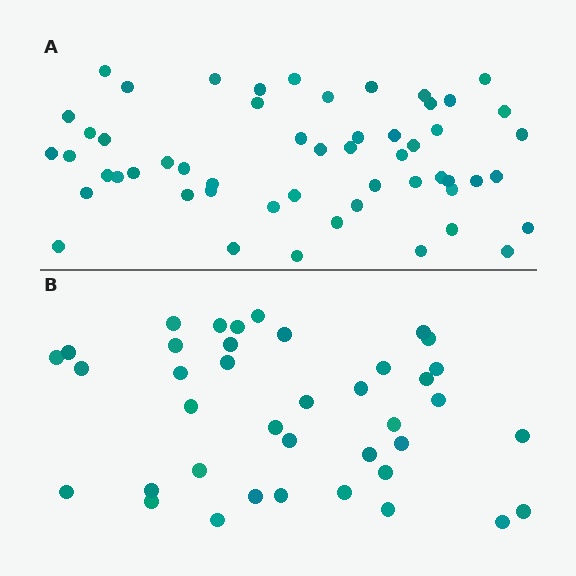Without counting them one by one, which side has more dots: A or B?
Region A (the top region) has more dots.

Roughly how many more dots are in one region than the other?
Region A has approximately 15 more dots than region B.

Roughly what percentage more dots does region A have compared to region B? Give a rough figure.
About 40% more.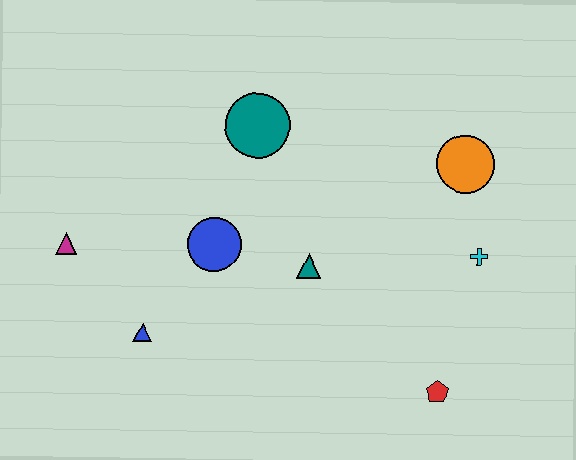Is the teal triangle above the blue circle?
No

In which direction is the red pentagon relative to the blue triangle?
The red pentagon is to the right of the blue triangle.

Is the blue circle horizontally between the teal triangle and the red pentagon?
No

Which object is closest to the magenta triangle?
The blue triangle is closest to the magenta triangle.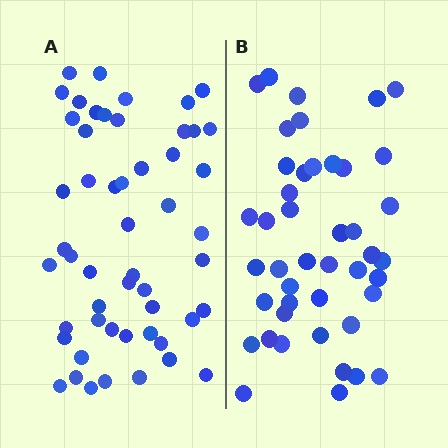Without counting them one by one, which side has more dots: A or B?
Region A (the left region) has more dots.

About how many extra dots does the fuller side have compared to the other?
Region A has roughly 8 or so more dots than region B.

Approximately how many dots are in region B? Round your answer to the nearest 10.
About 40 dots. (The exact count is 44, which rounds to 40.)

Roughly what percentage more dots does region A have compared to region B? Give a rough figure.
About 20% more.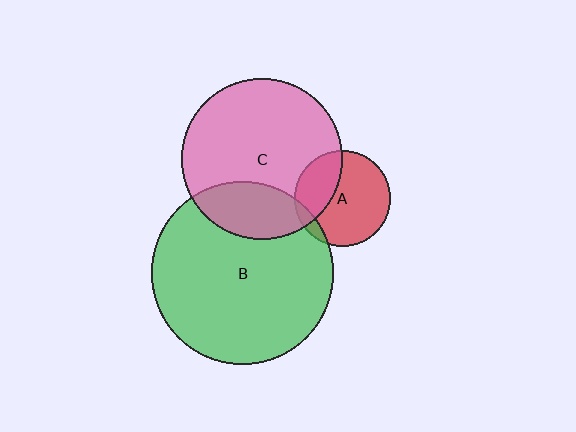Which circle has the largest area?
Circle B (green).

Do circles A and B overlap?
Yes.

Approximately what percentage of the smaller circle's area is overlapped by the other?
Approximately 10%.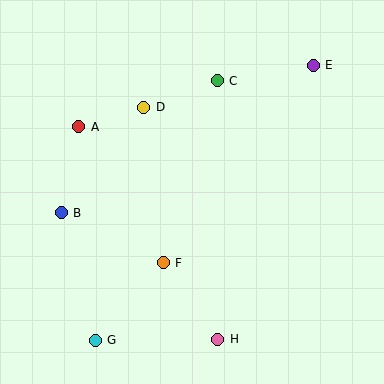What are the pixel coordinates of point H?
Point H is at (218, 339).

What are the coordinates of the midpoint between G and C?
The midpoint between G and C is at (156, 211).